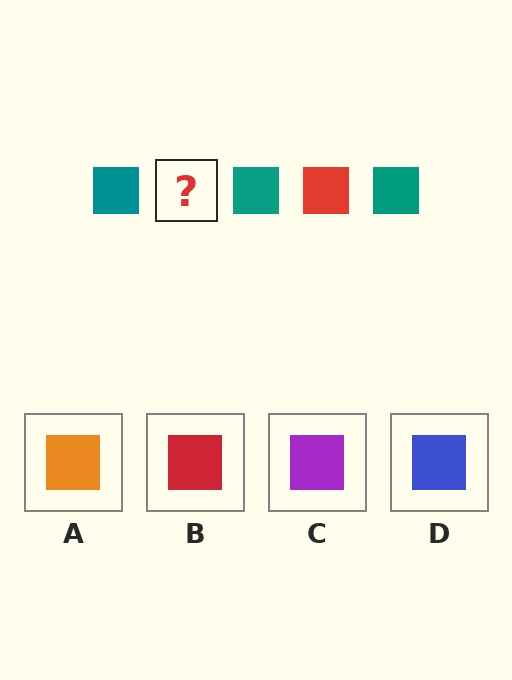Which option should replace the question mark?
Option B.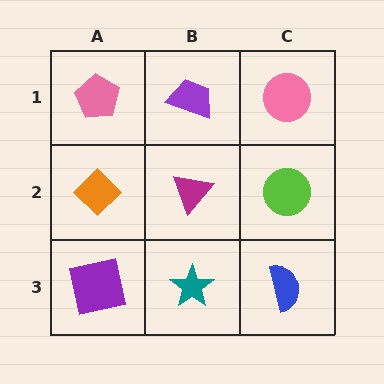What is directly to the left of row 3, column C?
A teal star.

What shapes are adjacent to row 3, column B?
A magenta triangle (row 2, column B), a purple square (row 3, column A), a blue semicircle (row 3, column C).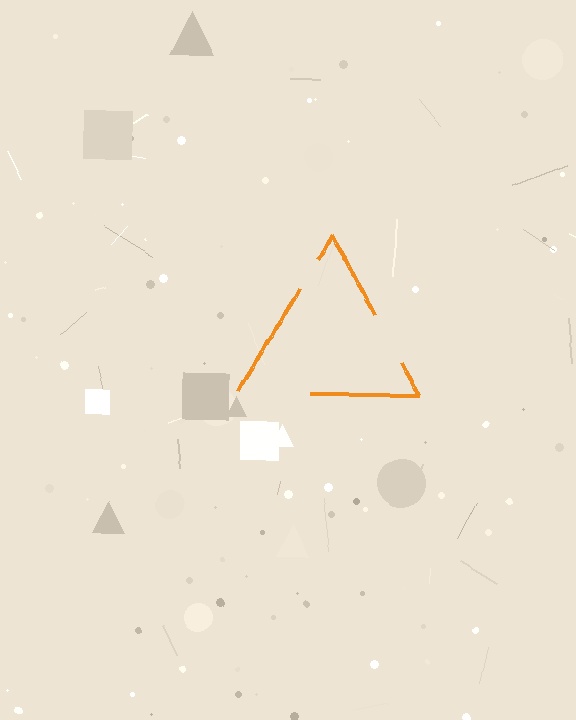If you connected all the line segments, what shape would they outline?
They would outline a triangle.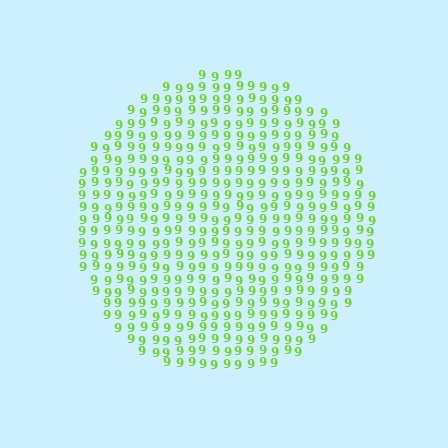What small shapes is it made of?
It is made of small digit 9's.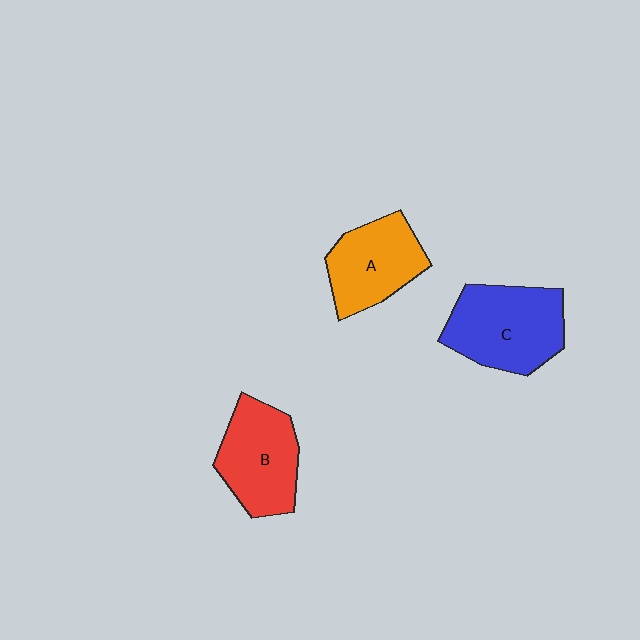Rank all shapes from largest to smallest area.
From largest to smallest: C (blue), B (red), A (orange).